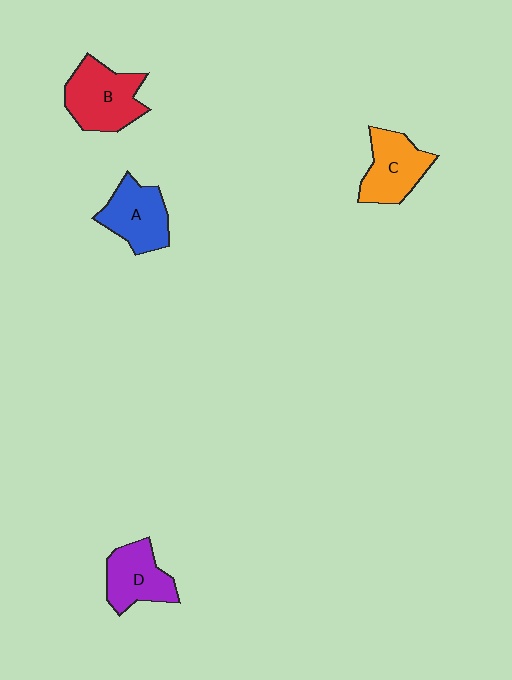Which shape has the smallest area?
Shape D (purple).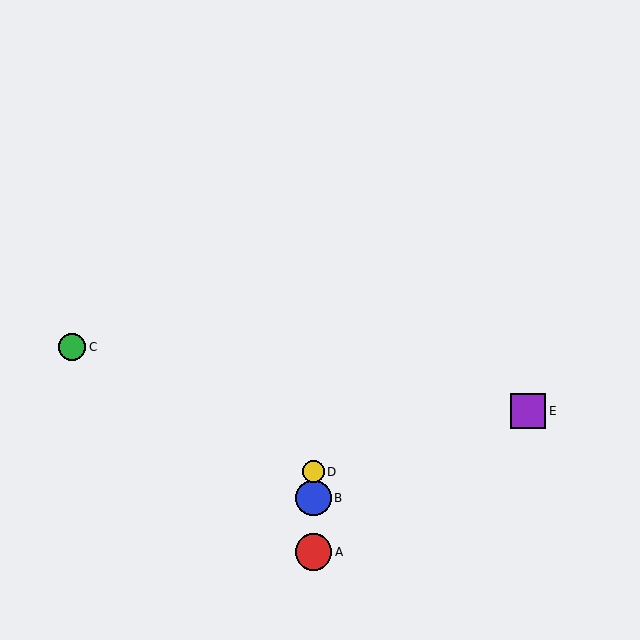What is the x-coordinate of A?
Object A is at x≈313.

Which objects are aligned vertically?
Objects A, B, D are aligned vertically.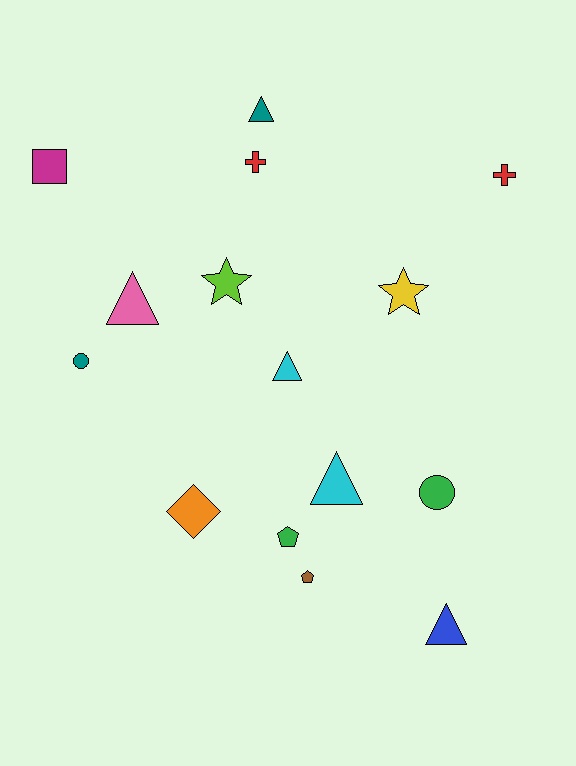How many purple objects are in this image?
There are no purple objects.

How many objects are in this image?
There are 15 objects.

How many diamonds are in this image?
There is 1 diamond.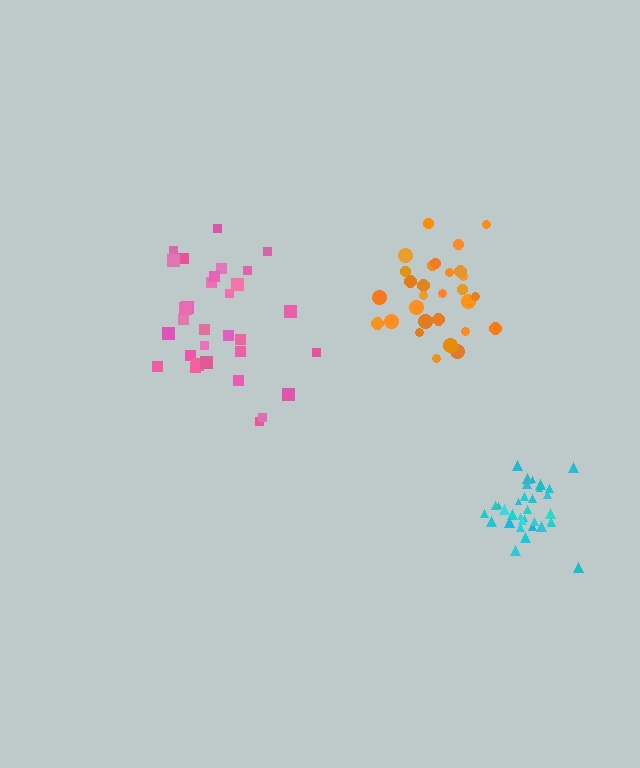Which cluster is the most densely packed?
Cyan.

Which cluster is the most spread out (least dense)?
Pink.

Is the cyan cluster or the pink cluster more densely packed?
Cyan.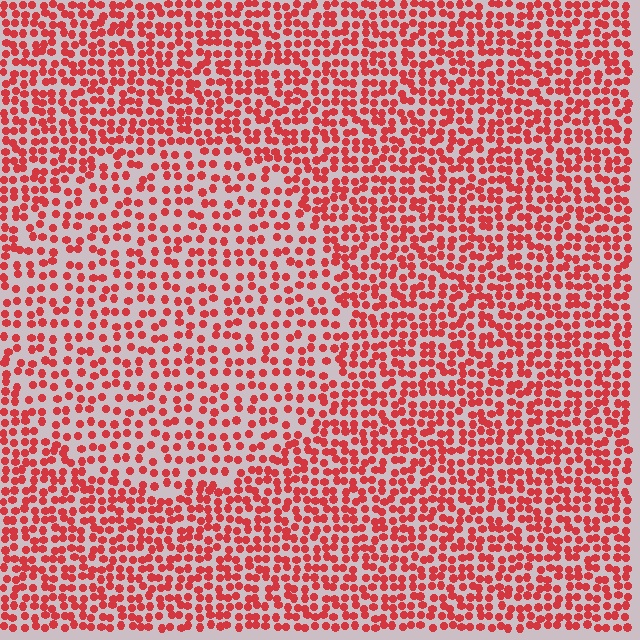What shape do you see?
I see a circle.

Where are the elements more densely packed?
The elements are more densely packed outside the circle boundary.